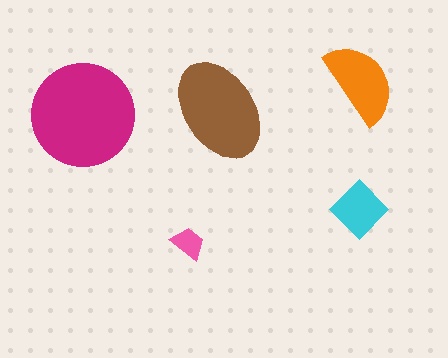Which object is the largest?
The magenta circle.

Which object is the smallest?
The pink trapezoid.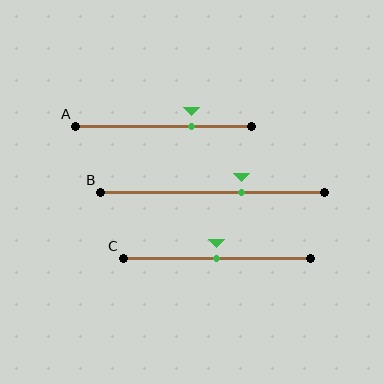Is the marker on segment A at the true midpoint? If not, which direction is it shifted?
No, the marker on segment A is shifted to the right by about 16% of the segment length.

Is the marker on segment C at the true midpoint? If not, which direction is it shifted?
Yes, the marker on segment C is at the true midpoint.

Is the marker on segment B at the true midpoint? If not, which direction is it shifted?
No, the marker on segment B is shifted to the right by about 13% of the segment length.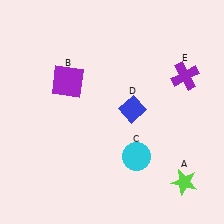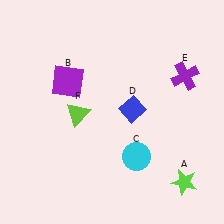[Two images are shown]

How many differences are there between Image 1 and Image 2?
There is 1 difference between the two images.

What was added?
A lime triangle (F) was added in Image 2.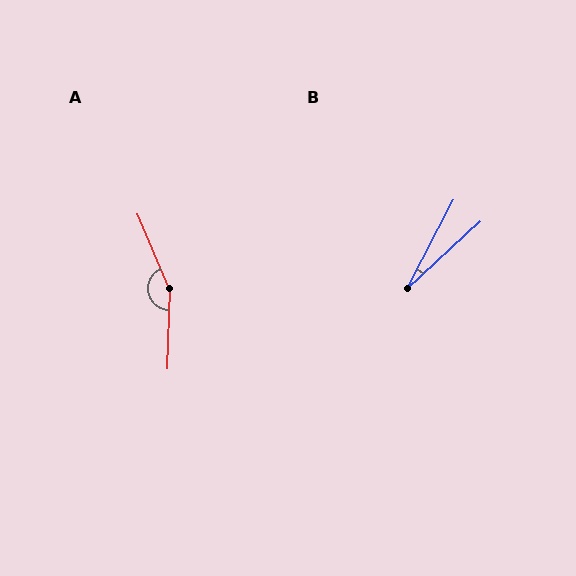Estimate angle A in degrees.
Approximately 155 degrees.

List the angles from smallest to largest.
B (20°), A (155°).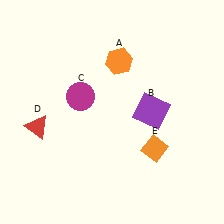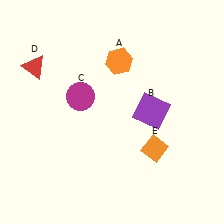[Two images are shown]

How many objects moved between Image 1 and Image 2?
1 object moved between the two images.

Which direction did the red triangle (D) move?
The red triangle (D) moved up.